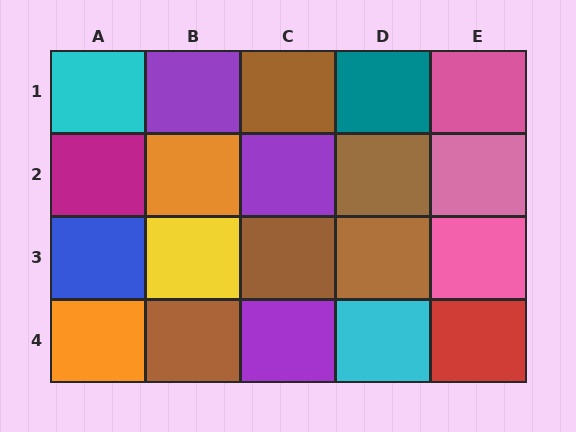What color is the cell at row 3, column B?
Yellow.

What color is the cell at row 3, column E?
Pink.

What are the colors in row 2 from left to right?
Magenta, orange, purple, brown, pink.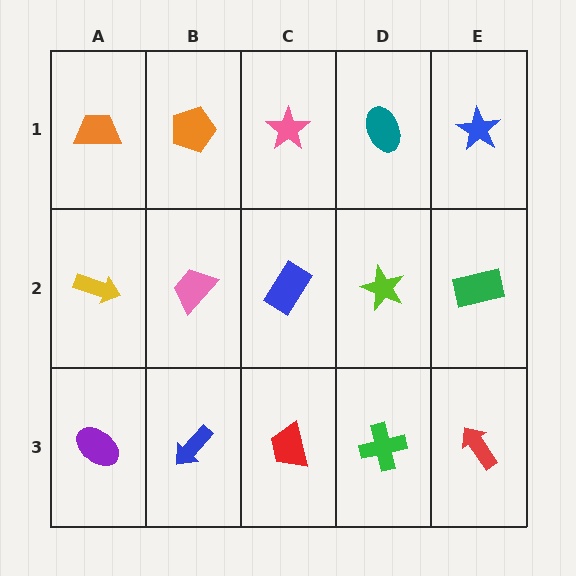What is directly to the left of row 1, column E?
A teal ellipse.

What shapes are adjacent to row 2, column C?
A pink star (row 1, column C), a red trapezoid (row 3, column C), a pink trapezoid (row 2, column B), a lime star (row 2, column D).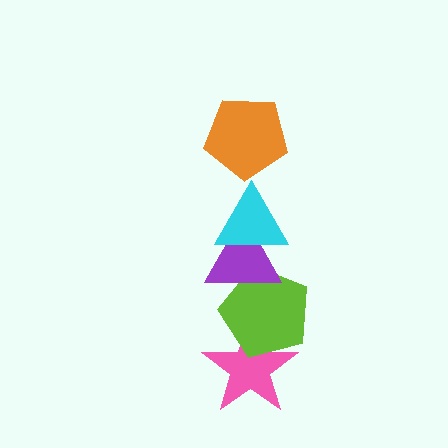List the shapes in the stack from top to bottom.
From top to bottom: the orange pentagon, the cyan triangle, the purple triangle, the lime pentagon, the pink star.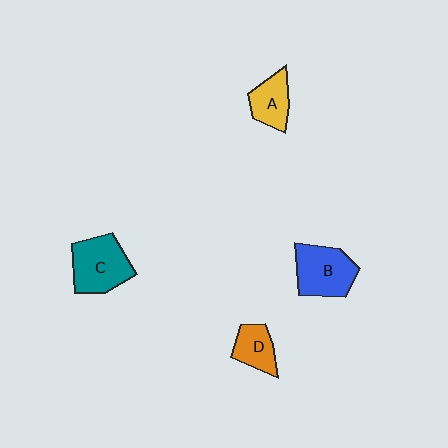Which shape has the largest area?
Shape C (teal).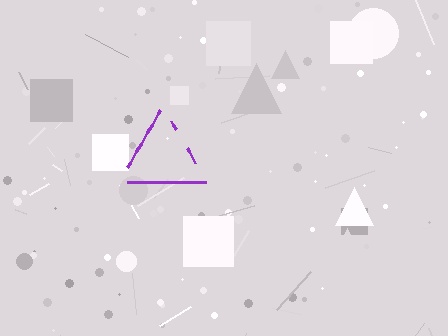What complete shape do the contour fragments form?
The contour fragments form a triangle.